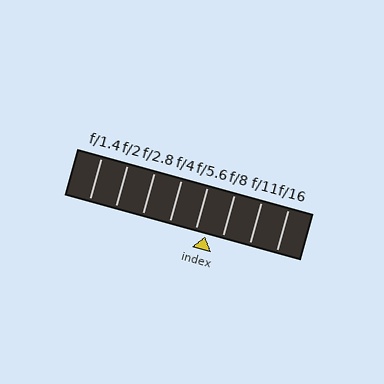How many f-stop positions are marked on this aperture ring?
There are 8 f-stop positions marked.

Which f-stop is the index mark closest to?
The index mark is closest to f/5.6.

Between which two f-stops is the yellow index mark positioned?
The index mark is between f/5.6 and f/8.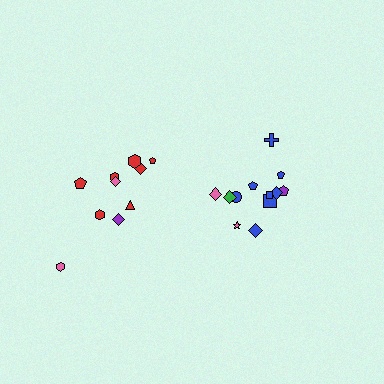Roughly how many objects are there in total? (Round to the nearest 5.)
Roughly 20 objects in total.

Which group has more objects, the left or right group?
The right group.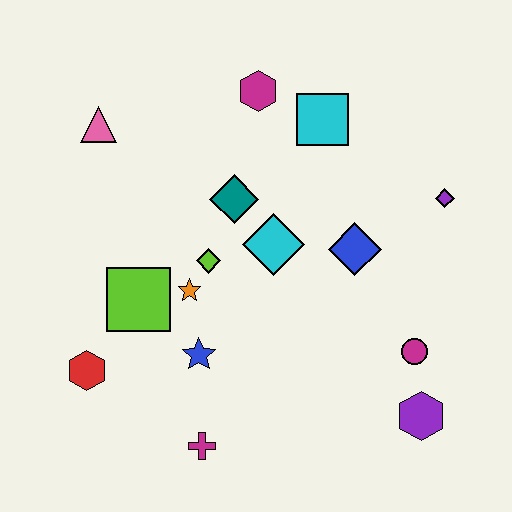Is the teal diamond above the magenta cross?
Yes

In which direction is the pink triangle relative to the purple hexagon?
The pink triangle is to the left of the purple hexagon.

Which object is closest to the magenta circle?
The purple hexagon is closest to the magenta circle.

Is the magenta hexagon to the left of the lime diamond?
No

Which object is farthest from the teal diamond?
The purple hexagon is farthest from the teal diamond.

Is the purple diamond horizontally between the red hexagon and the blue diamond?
No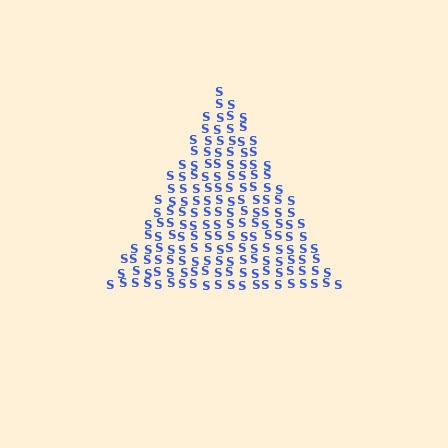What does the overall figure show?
The overall figure shows a triangle.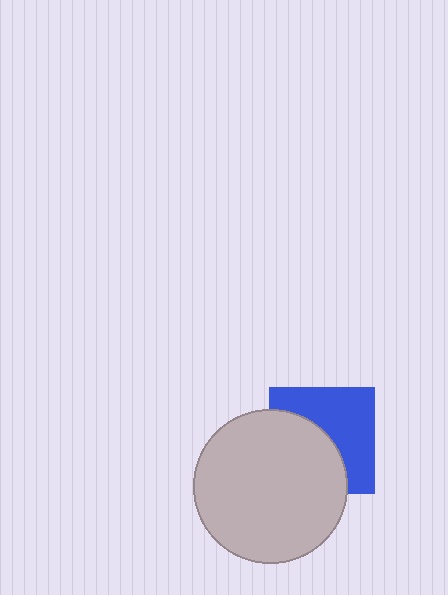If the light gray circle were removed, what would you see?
You would see the complete blue square.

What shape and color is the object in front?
The object in front is a light gray circle.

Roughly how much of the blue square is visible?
About half of it is visible (roughly 53%).